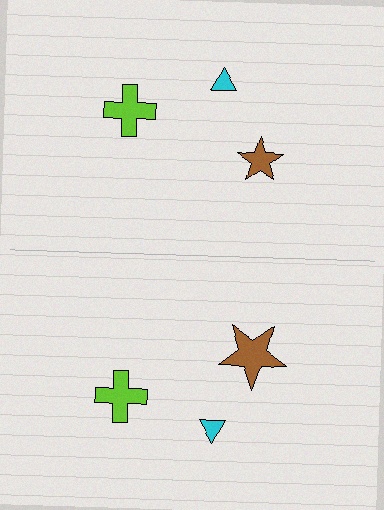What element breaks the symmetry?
The brown star on the bottom side has a different size than its mirror counterpart.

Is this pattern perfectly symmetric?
No, the pattern is not perfectly symmetric. The brown star on the bottom side has a different size than its mirror counterpart.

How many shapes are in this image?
There are 6 shapes in this image.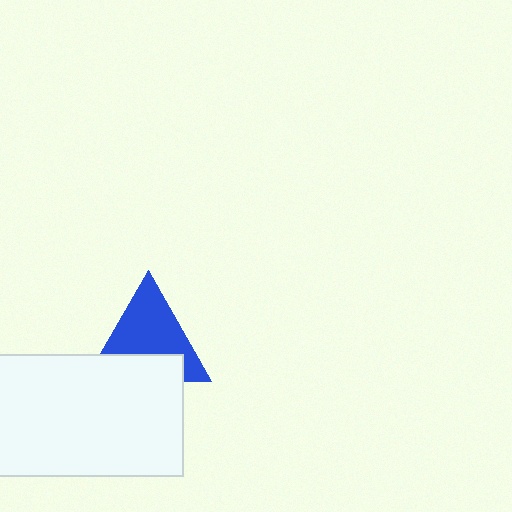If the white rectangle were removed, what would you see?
You would see the complete blue triangle.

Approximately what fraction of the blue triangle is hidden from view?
Roughly 36% of the blue triangle is hidden behind the white rectangle.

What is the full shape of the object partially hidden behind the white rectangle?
The partially hidden object is a blue triangle.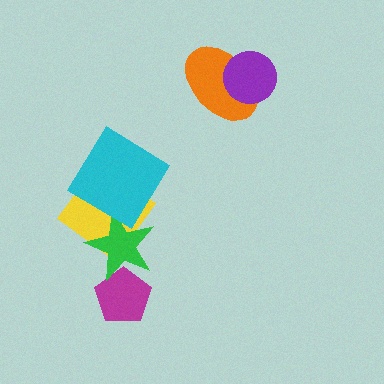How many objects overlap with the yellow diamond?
2 objects overlap with the yellow diamond.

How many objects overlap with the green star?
2 objects overlap with the green star.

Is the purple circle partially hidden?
No, no other shape covers it.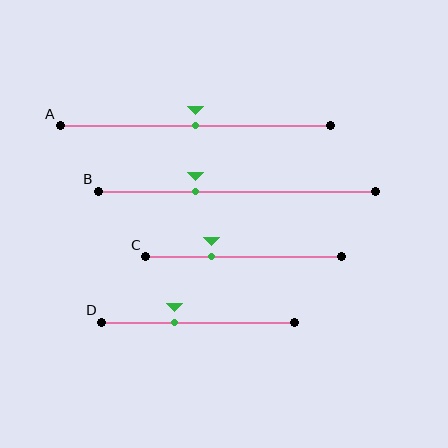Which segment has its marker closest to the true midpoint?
Segment A has its marker closest to the true midpoint.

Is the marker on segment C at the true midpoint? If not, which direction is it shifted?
No, the marker on segment C is shifted to the left by about 16% of the segment length.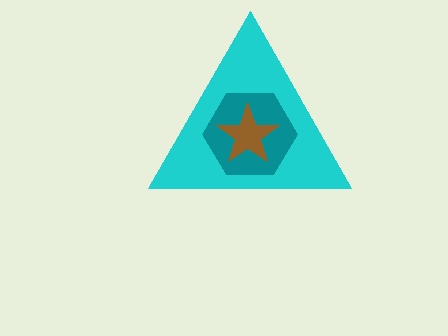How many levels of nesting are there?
3.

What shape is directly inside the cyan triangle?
The teal hexagon.